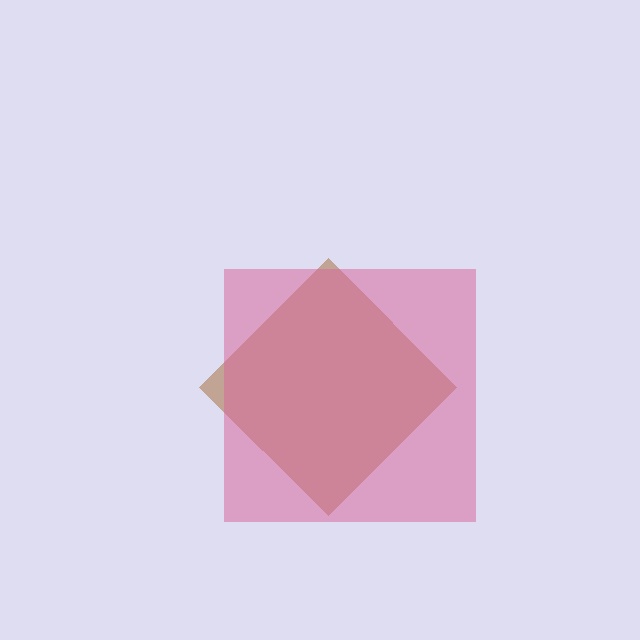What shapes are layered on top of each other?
The layered shapes are: a brown diamond, a pink square.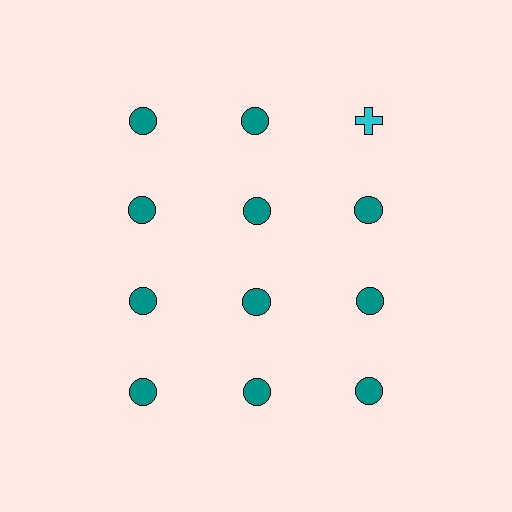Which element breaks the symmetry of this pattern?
The cyan cross in the top row, center column breaks the symmetry. All other shapes are teal circles.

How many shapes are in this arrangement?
There are 12 shapes arranged in a grid pattern.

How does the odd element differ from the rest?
It differs in both color (cyan instead of teal) and shape (cross instead of circle).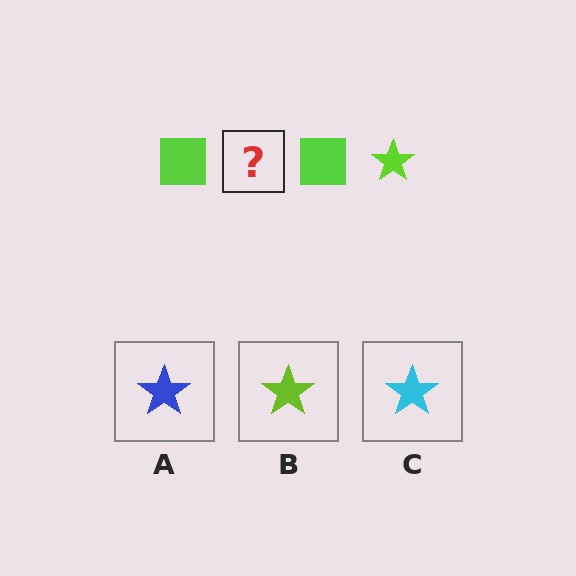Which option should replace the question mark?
Option B.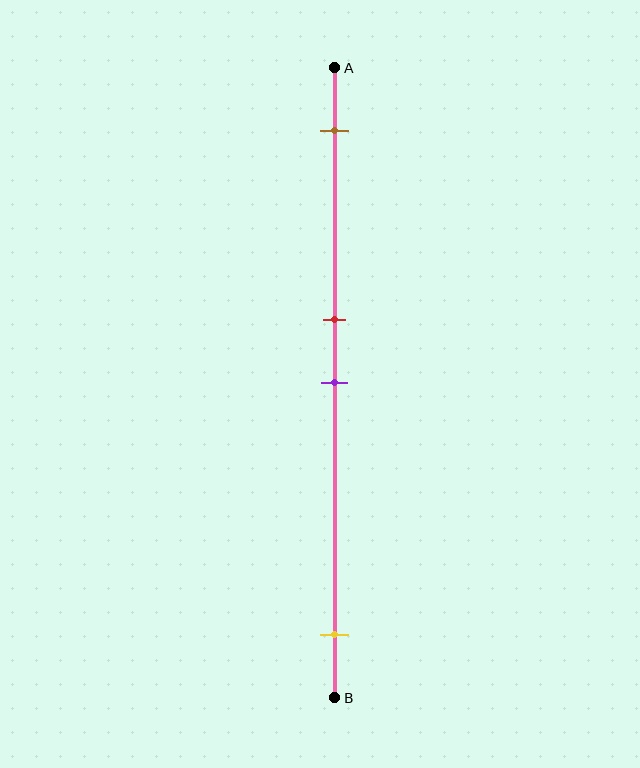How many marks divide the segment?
There are 4 marks dividing the segment.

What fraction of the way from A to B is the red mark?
The red mark is approximately 40% (0.4) of the way from A to B.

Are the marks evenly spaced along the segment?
No, the marks are not evenly spaced.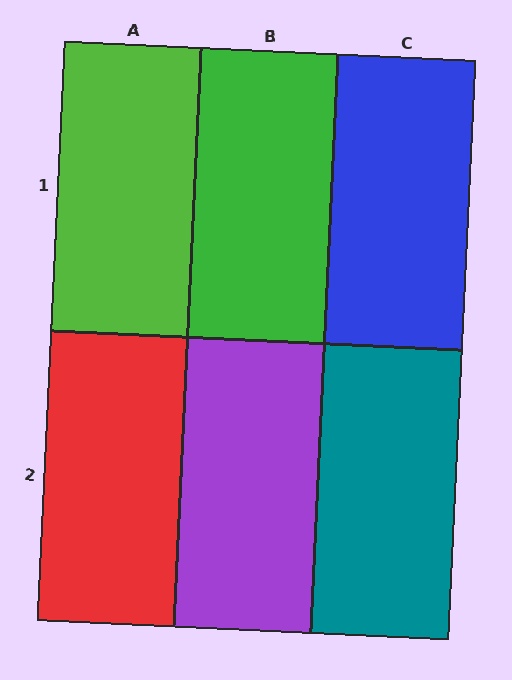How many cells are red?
1 cell is red.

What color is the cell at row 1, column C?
Blue.